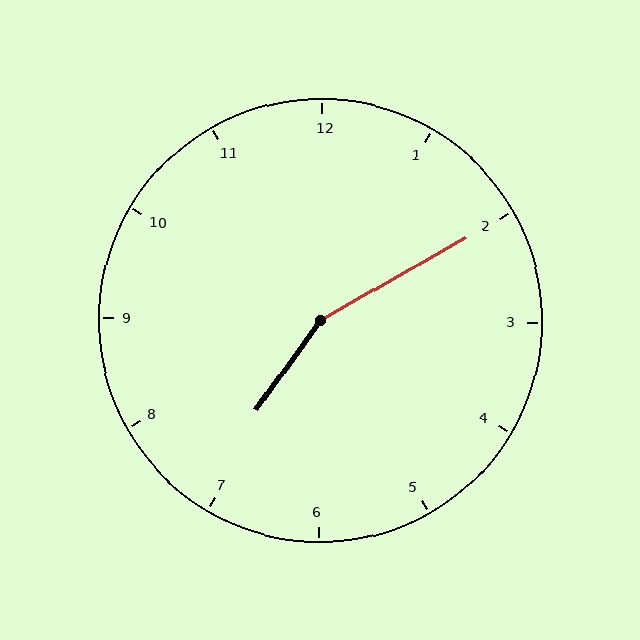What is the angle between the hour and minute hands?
Approximately 155 degrees.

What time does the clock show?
7:10.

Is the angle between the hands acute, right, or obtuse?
It is obtuse.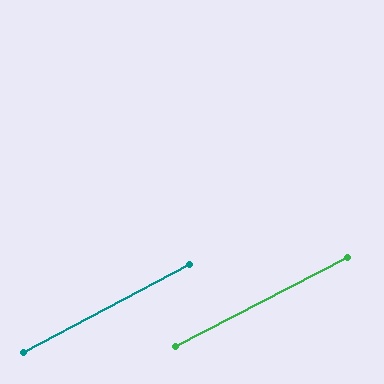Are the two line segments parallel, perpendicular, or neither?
Parallel — their directions differ by only 0.7°.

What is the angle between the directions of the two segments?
Approximately 1 degree.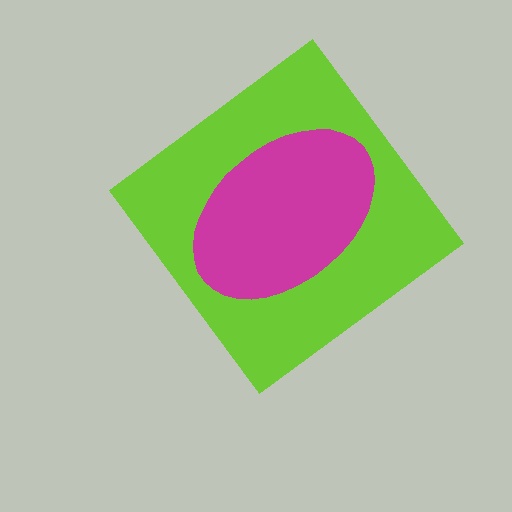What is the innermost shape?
The magenta ellipse.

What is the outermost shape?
The lime diamond.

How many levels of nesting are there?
2.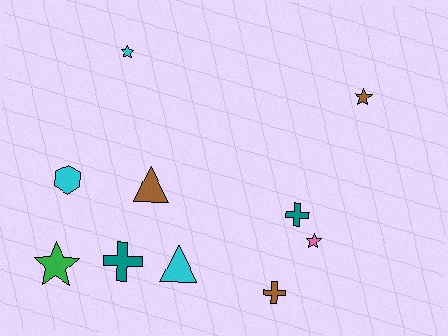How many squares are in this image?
There are no squares.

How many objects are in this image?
There are 10 objects.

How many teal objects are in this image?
There are 2 teal objects.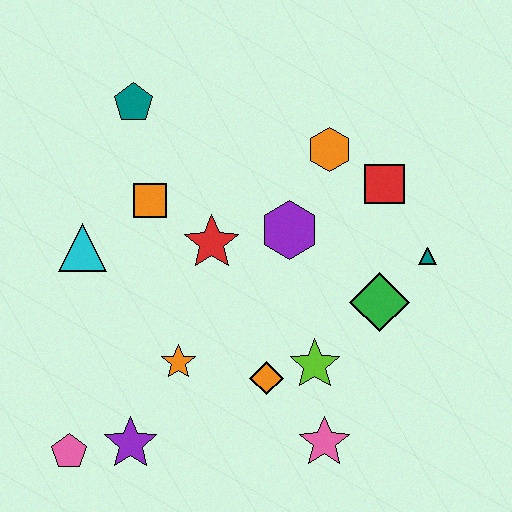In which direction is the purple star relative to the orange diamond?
The purple star is to the left of the orange diamond.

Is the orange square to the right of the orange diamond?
No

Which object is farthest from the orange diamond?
The teal pentagon is farthest from the orange diamond.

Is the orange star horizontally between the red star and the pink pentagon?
Yes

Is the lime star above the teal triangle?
No